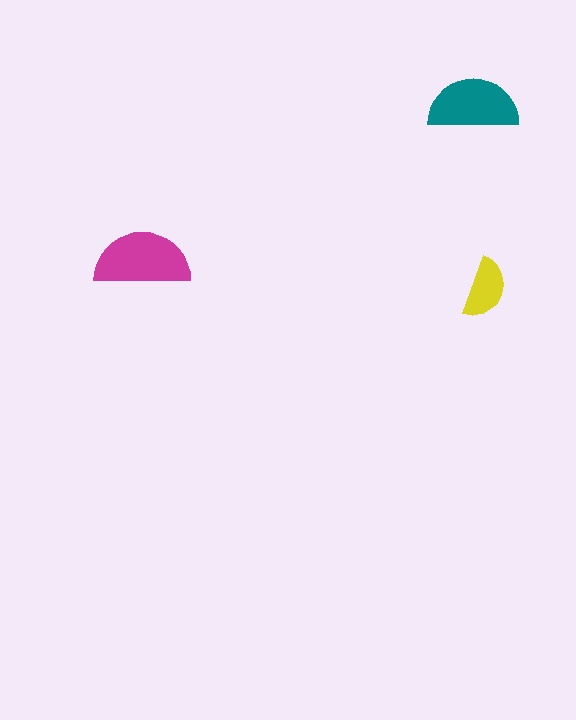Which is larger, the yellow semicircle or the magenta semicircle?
The magenta one.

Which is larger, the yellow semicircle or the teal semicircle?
The teal one.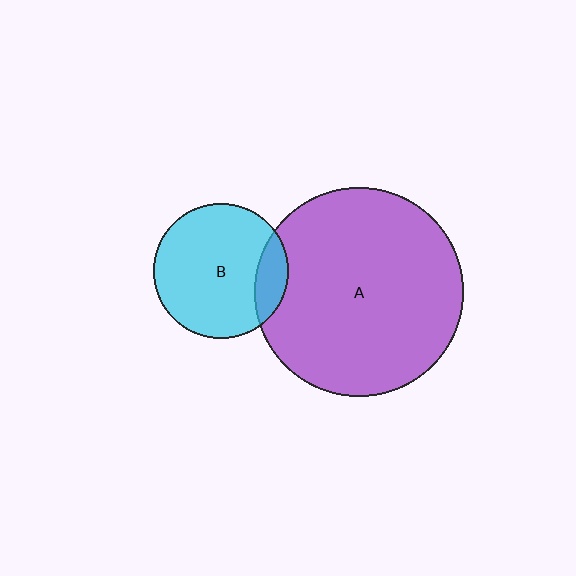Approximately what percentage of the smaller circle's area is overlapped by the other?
Approximately 15%.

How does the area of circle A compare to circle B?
Approximately 2.4 times.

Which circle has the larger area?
Circle A (purple).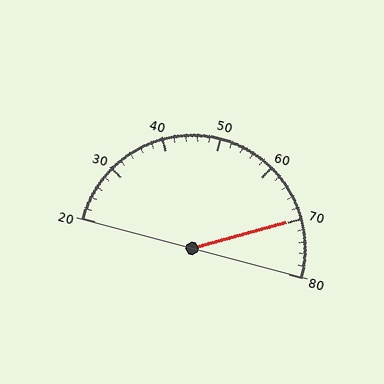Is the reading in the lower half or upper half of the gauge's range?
The reading is in the upper half of the range (20 to 80).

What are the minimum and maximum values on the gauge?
The gauge ranges from 20 to 80.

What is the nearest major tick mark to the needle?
The nearest major tick mark is 70.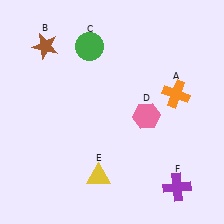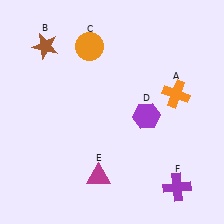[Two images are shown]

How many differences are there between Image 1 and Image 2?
There are 3 differences between the two images.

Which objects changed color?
C changed from green to orange. D changed from pink to purple. E changed from yellow to magenta.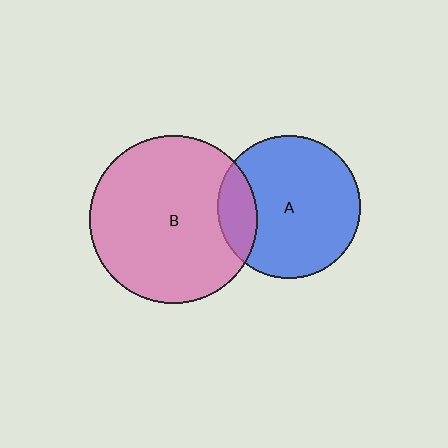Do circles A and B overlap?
Yes.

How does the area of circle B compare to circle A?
Approximately 1.4 times.